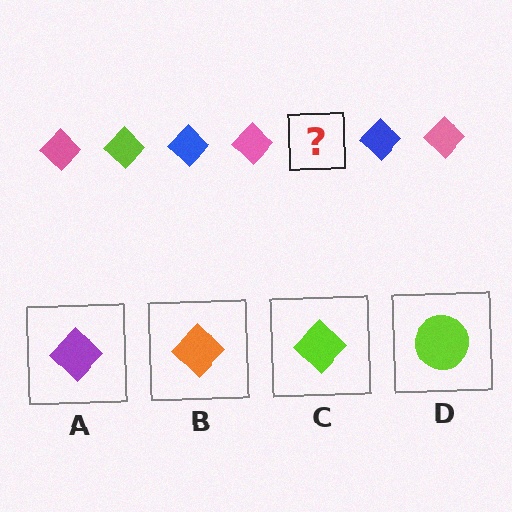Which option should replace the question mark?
Option C.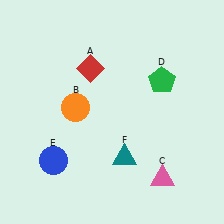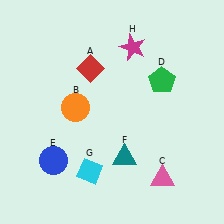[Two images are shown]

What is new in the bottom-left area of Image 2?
A cyan diamond (G) was added in the bottom-left area of Image 2.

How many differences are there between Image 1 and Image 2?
There are 2 differences between the two images.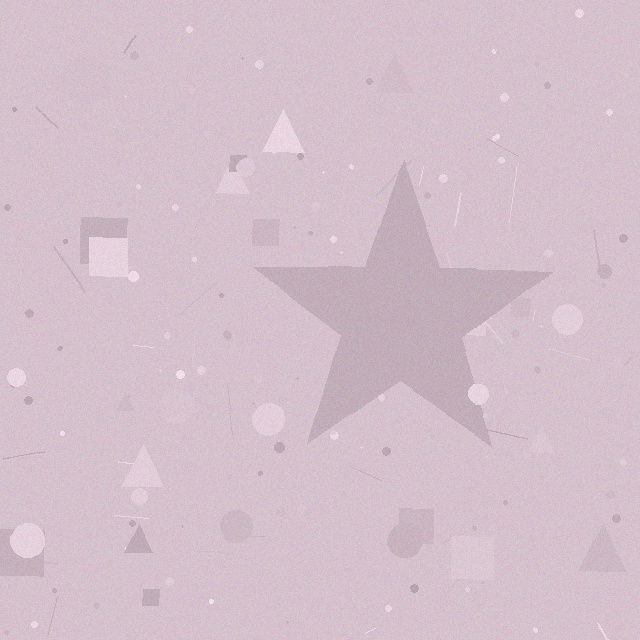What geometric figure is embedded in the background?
A star is embedded in the background.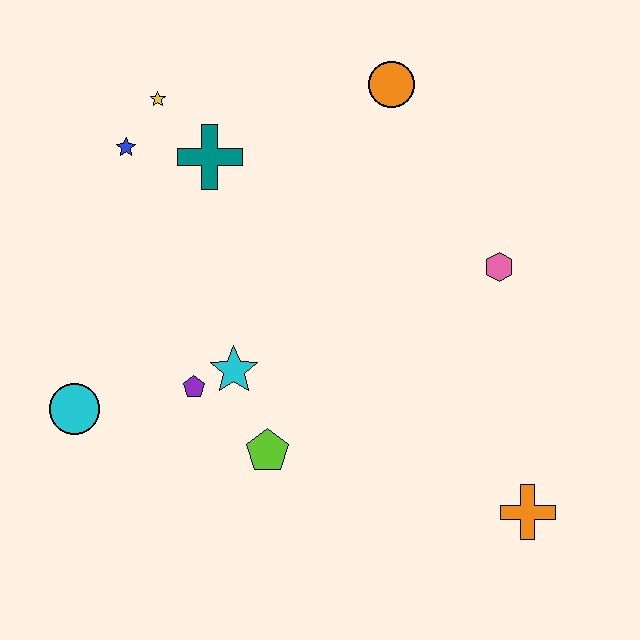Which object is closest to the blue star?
The yellow star is closest to the blue star.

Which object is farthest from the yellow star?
The orange cross is farthest from the yellow star.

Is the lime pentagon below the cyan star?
Yes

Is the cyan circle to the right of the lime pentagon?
No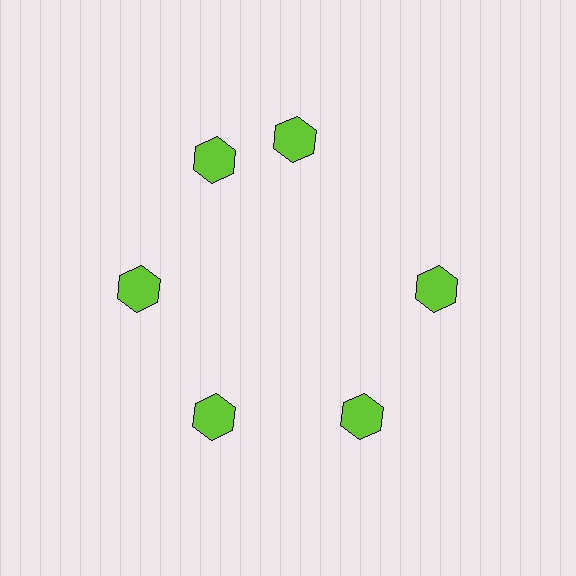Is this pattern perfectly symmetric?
No. The 6 lime hexagons are arranged in a ring, but one element near the 1 o'clock position is rotated out of alignment along the ring, breaking the 6-fold rotational symmetry.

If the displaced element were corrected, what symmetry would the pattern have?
It would have 6-fold rotational symmetry — the pattern would map onto itself every 60 degrees.